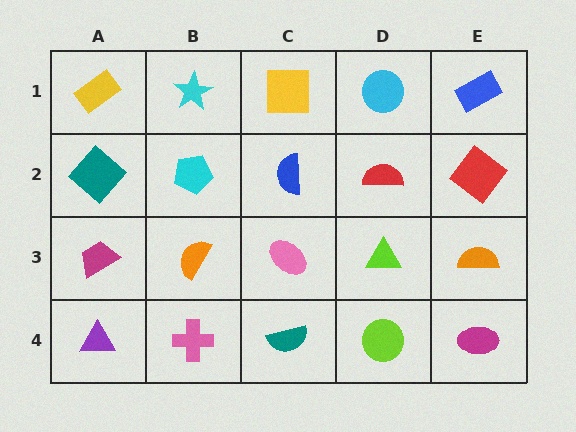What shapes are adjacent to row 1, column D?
A red semicircle (row 2, column D), a yellow square (row 1, column C), a blue rectangle (row 1, column E).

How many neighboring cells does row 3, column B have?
4.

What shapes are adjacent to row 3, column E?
A red diamond (row 2, column E), a magenta ellipse (row 4, column E), a lime triangle (row 3, column D).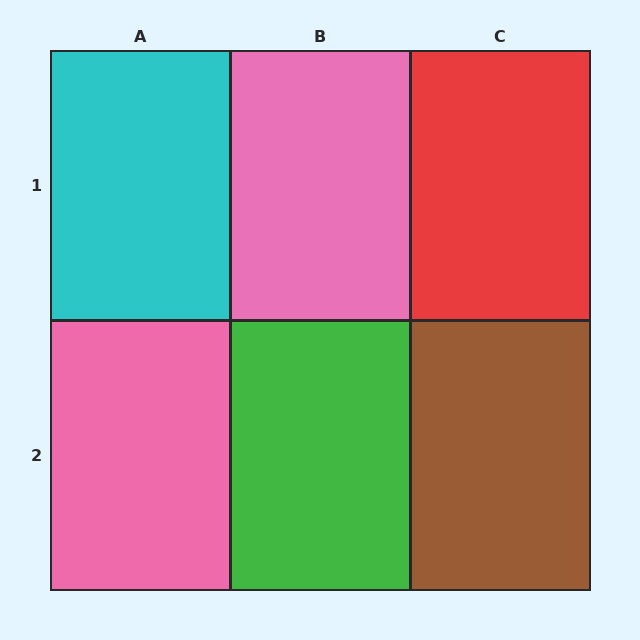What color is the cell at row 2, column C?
Brown.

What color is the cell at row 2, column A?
Pink.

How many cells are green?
1 cell is green.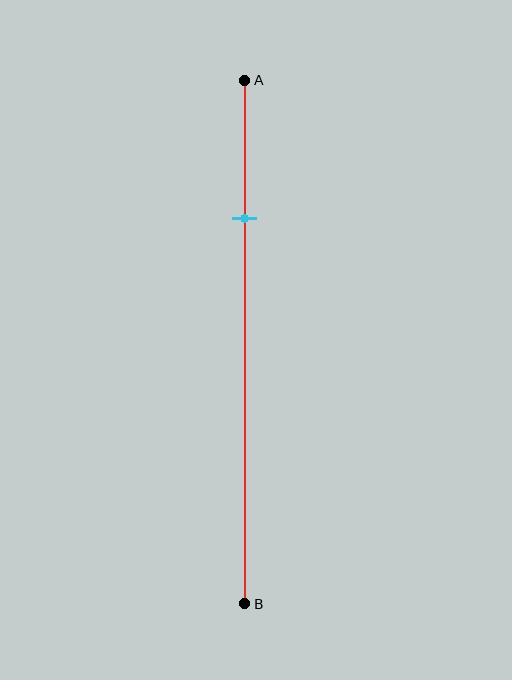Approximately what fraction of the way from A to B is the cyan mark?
The cyan mark is approximately 25% of the way from A to B.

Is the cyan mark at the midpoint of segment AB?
No, the mark is at about 25% from A, not at the 50% midpoint.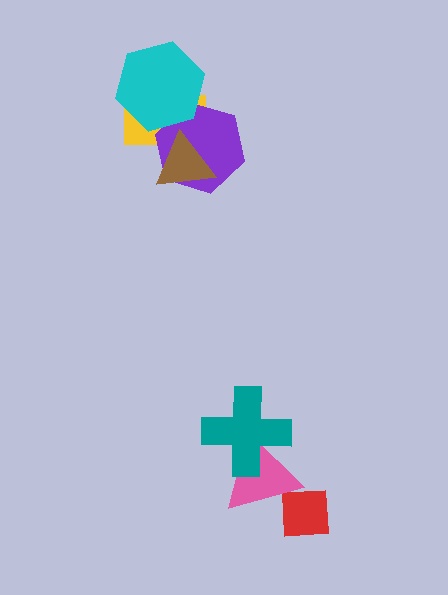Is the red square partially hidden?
Yes, it is partially covered by another shape.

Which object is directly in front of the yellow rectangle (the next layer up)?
The purple hexagon is directly in front of the yellow rectangle.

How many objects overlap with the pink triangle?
2 objects overlap with the pink triangle.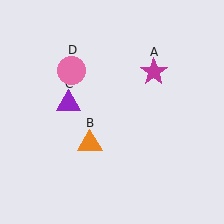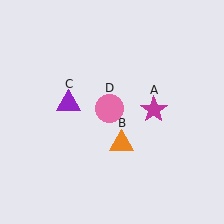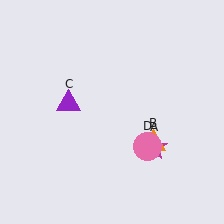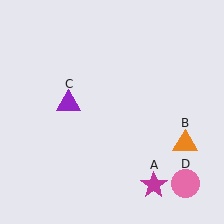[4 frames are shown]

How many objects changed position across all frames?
3 objects changed position: magenta star (object A), orange triangle (object B), pink circle (object D).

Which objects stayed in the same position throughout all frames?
Purple triangle (object C) remained stationary.